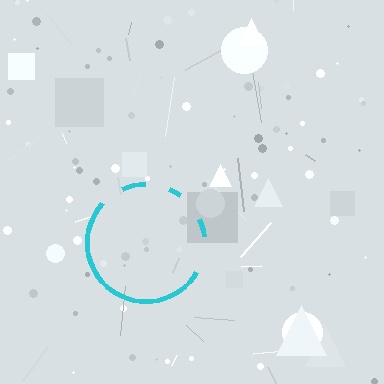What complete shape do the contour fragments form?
The contour fragments form a circle.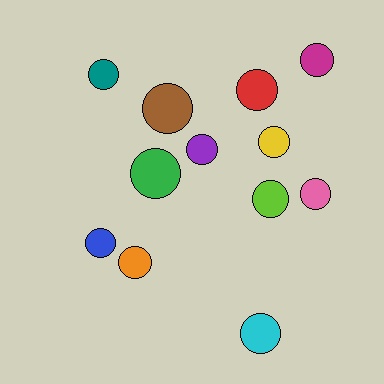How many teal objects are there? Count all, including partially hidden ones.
There is 1 teal object.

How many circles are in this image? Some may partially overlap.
There are 12 circles.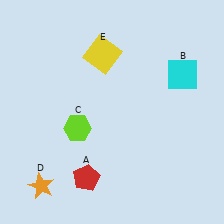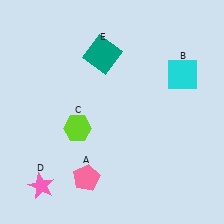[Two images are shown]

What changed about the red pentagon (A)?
In Image 1, A is red. In Image 2, it changed to pink.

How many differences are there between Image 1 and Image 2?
There are 3 differences between the two images.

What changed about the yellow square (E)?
In Image 1, E is yellow. In Image 2, it changed to teal.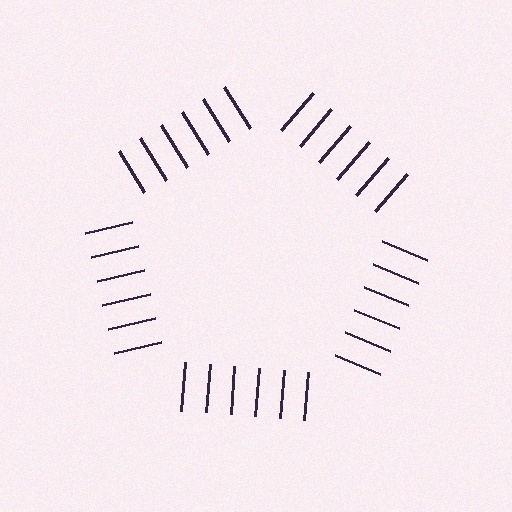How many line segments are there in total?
30 — 6 along each of the 5 edges.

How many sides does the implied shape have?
5 sides — the line-ends trace a pentagon.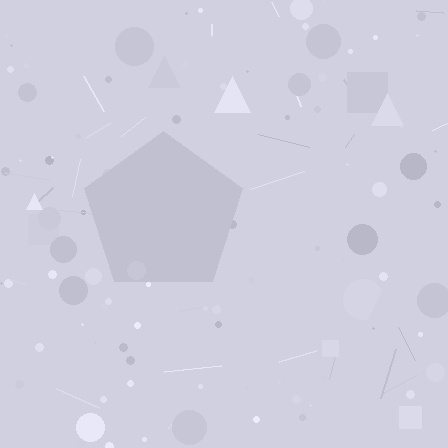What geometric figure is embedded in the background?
A pentagon is embedded in the background.